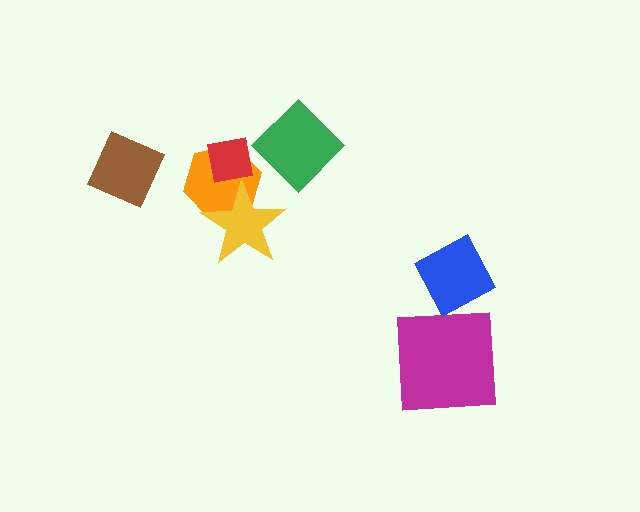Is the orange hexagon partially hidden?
Yes, it is partially covered by another shape.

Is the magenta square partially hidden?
No, no other shape covers it.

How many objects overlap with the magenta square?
0 objects overlap with the magenta square.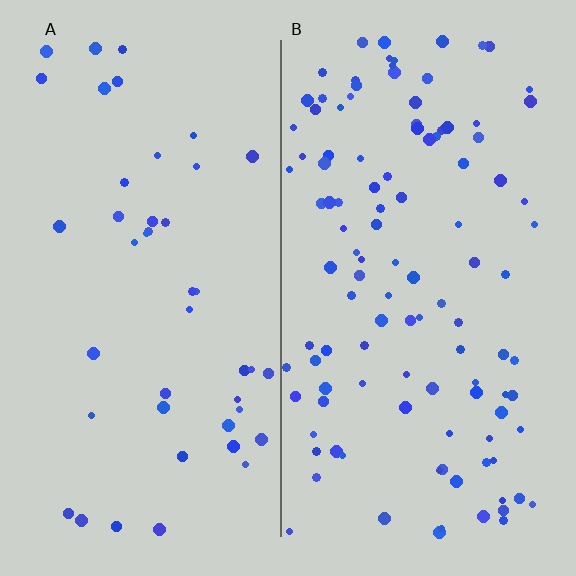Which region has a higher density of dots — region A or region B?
B (the right).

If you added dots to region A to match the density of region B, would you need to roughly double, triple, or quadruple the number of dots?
Approximately triple.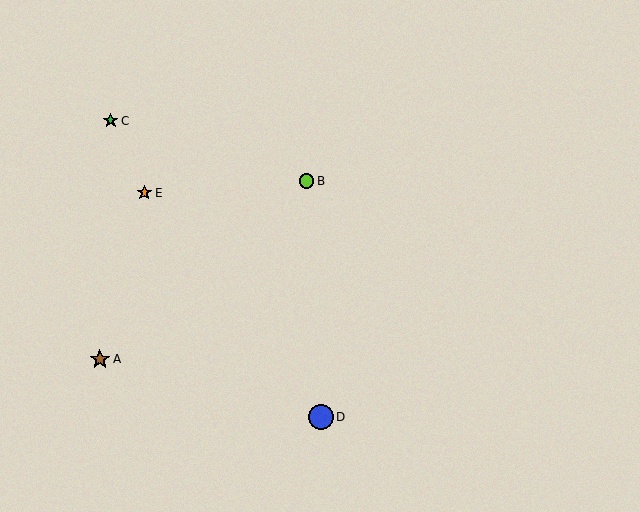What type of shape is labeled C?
Shape C is a green star.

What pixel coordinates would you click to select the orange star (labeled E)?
Click at (144, 193) to select the orange star E.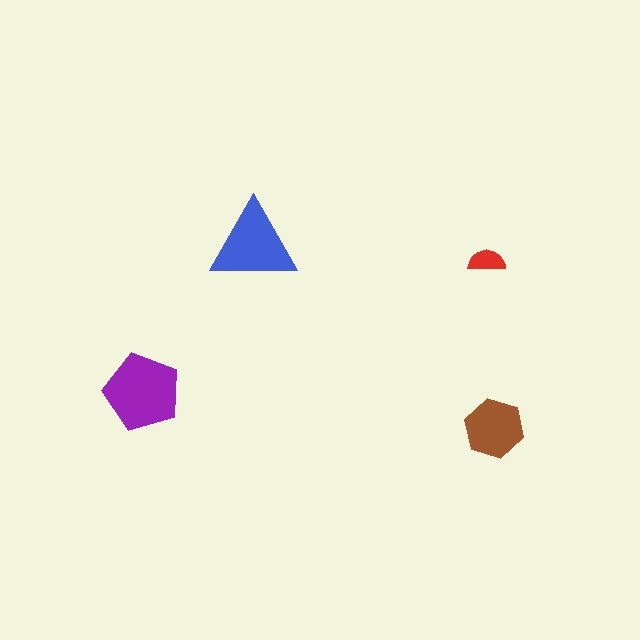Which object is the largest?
The purple pentagon.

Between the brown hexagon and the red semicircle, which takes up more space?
The brown hexagon.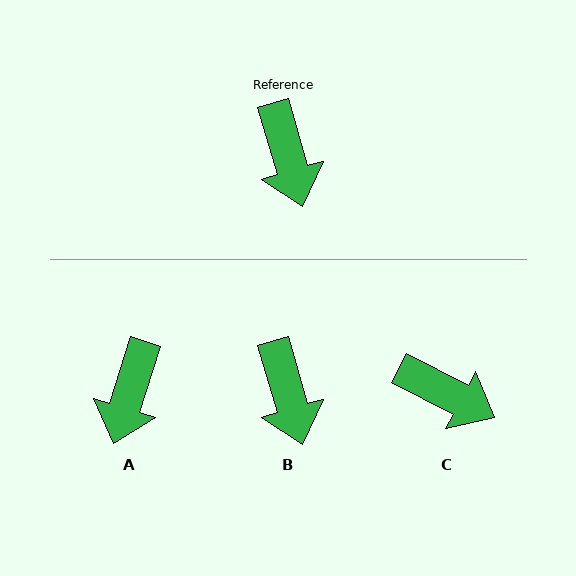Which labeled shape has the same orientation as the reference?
B.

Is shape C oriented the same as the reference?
No, it is off by about 46 degrees.